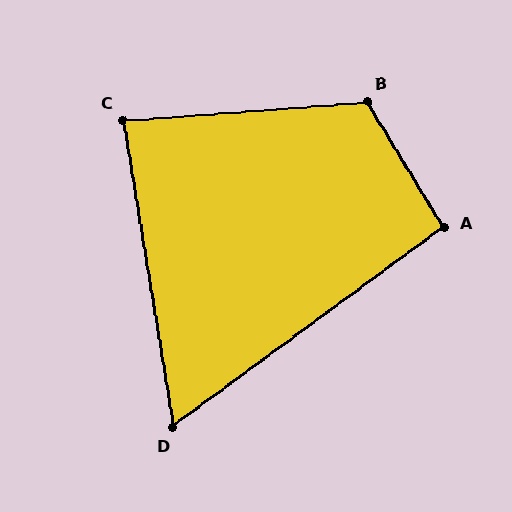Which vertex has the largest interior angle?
B, at approximately 117 degrees.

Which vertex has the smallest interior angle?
D, at approximately 63 degrees.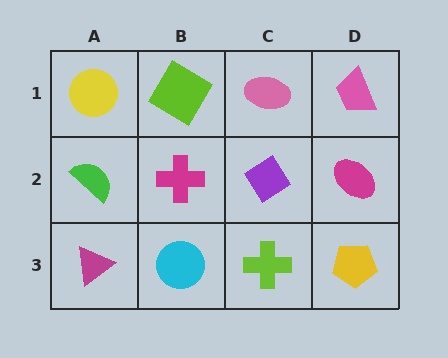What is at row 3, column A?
A magenta triangle.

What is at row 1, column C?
A pink ellipse.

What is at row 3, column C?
A lime cross.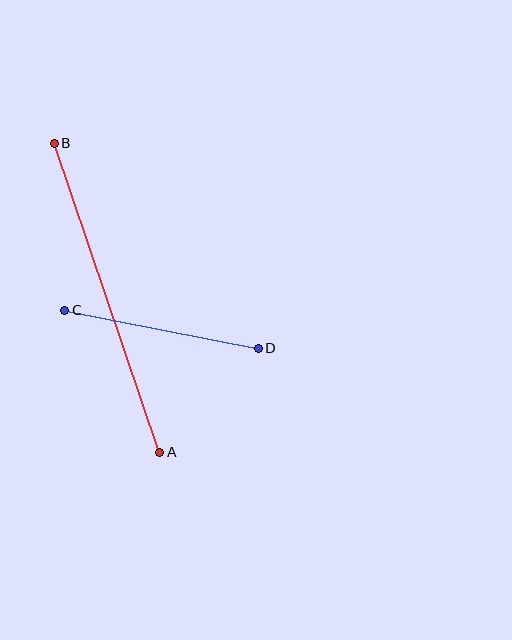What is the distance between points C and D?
The distance is approximately 197 pixels.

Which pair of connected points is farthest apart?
Points A and B are farthest apart.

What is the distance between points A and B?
The distance is approximately 326 pixels.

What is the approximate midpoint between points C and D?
The midpoint is at approximately (162, 329) pixels.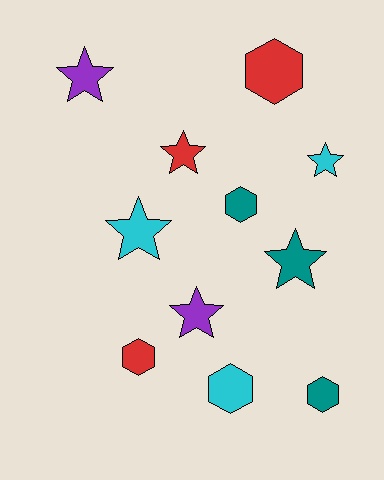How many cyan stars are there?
There are 2 cyan stars.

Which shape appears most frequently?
Star, with 6 objects.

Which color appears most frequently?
Teal, with 3 objects.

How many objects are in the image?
There are 11 objects.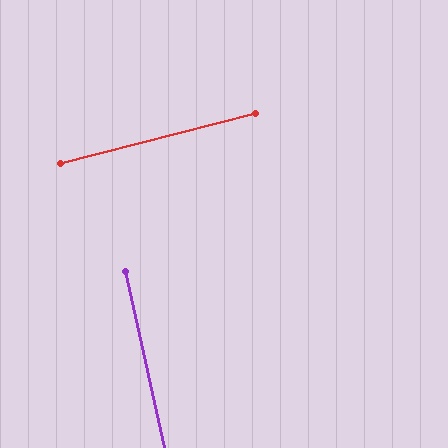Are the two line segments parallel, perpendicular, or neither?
Perpendicular — they meet at approximately 88°.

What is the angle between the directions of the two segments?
Approximately 88 degrees.